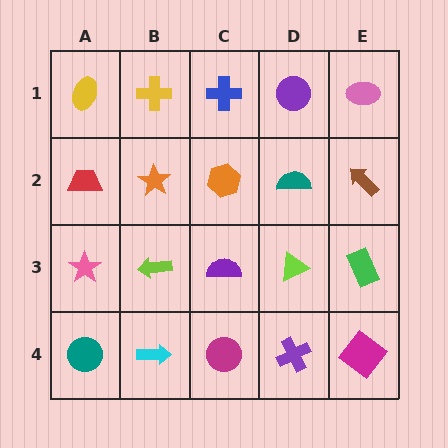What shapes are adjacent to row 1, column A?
A red trapezoid (row 2, column A), a yellow cross (row 1, column B).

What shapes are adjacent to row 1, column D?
A teal semicircle (row 2, column D), a blue cross (row 1, column C), a pink ellipse (row 1, column E).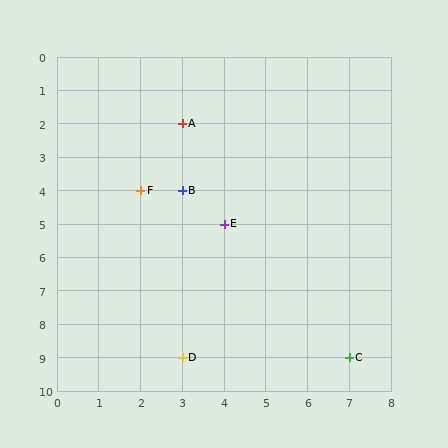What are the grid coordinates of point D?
Point D is at grid coordinates (3, 9).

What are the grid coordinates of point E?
Point E is at grid coordinates (4, 5).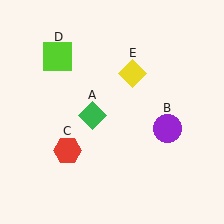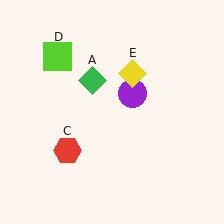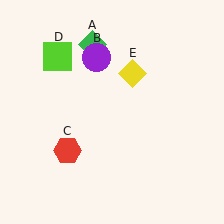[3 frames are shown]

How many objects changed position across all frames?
2 objects changed position: green diamond (object A), purple circle (object B).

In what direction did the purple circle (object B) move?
The purple circle (object B) moved up and to the left.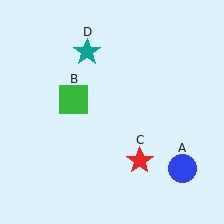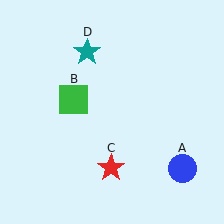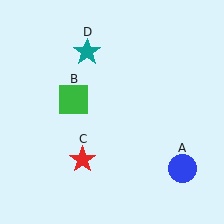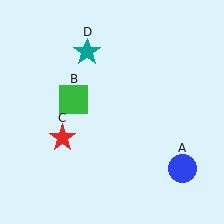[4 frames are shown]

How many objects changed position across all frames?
1 object changed position: red star (object C).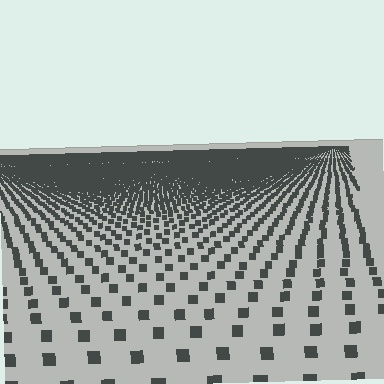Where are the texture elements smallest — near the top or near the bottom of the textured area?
Near the top.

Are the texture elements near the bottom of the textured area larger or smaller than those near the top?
Larger. Near the bottom, elements are closer to the viewer and appear at a bigger on-screen size.